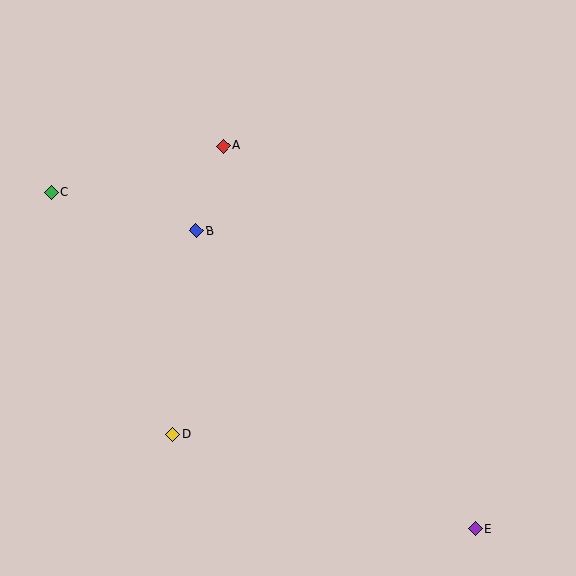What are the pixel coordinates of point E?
Point E is at (476, 529).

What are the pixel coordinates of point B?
Point B is at (196, 230).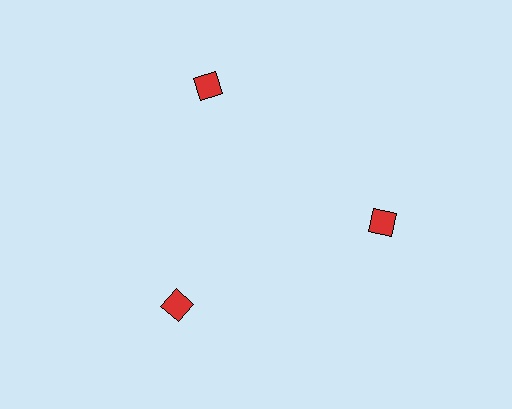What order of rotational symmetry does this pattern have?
This pattern has 3-fold rotational symmetry.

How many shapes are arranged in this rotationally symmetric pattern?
There are 3 shapes, arranged in 3 groups of 1.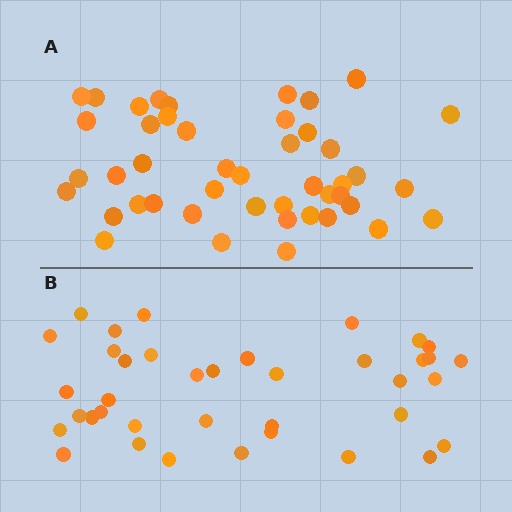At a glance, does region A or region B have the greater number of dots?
Region A (the top region) has more dots.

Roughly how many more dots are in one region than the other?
Region A has roughly 8 or so more dots than region B.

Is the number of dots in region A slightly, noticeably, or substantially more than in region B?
Region A has only slightly more — the two regions are fairly close. The ratio is roughly 1.2 to 1.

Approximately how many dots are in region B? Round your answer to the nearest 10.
About 40 dots. (The exact count is 38, which rounds to 40.)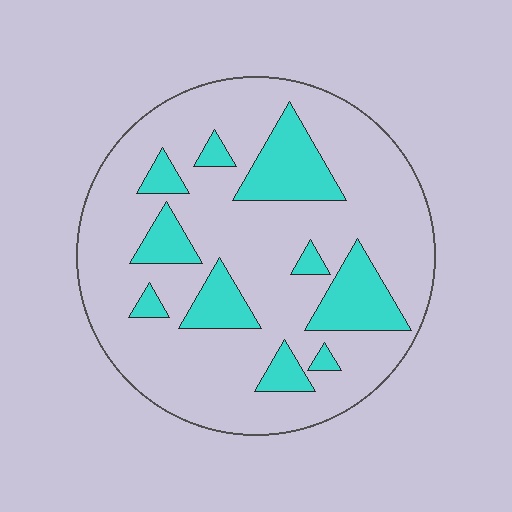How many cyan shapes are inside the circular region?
10.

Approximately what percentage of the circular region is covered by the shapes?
Approximately 20%.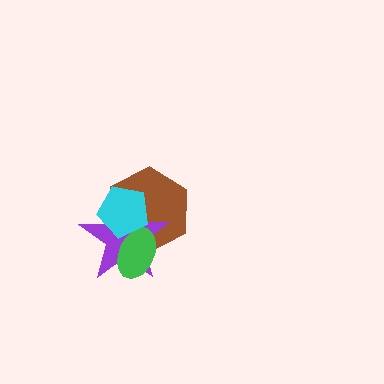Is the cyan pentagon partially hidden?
No, no other shape covers it.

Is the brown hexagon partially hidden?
Yes, it is partially covered by another shape.